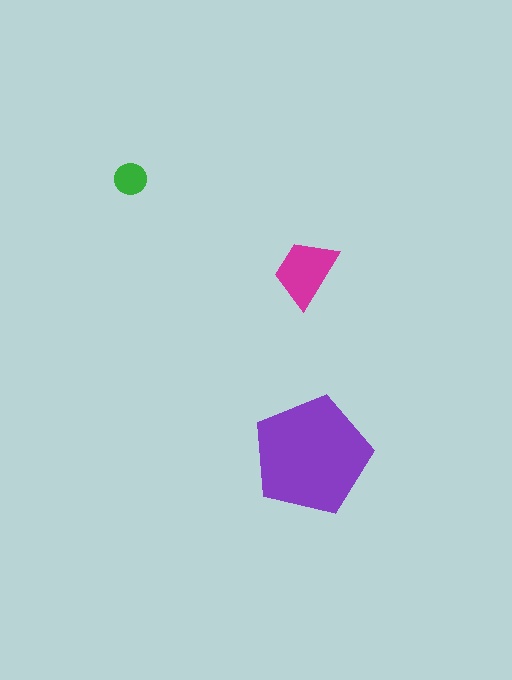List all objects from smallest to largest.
The green circle, the magenta trapezoid, the purple pentagon.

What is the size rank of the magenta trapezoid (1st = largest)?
2nd.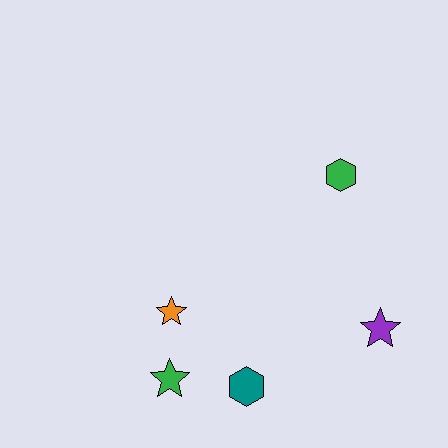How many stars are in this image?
There are 3 stars.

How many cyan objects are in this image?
There are no cyan objects.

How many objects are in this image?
There are 5 objects.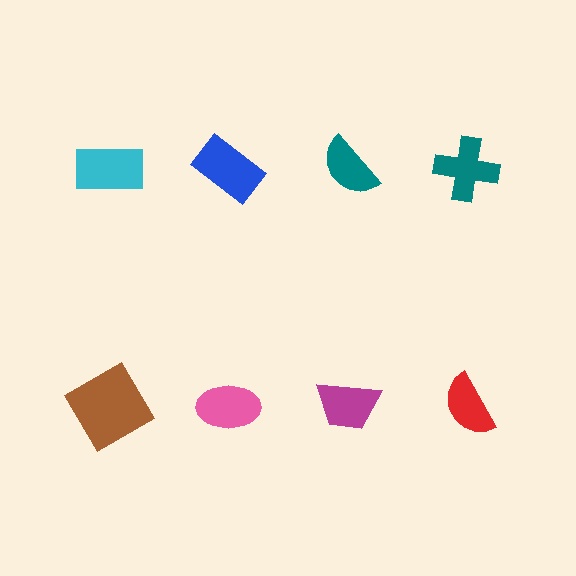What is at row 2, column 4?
A red semicircle.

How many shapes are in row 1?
4 shapes.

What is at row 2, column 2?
A pink ellipse.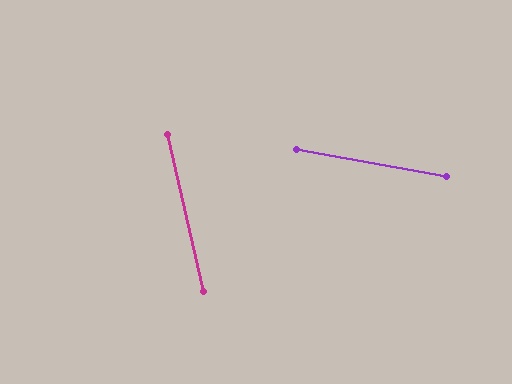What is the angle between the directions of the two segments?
Approximately 67 degrees.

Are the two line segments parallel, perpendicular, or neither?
Neither parallel nor perpendicular — they differ by about 67°.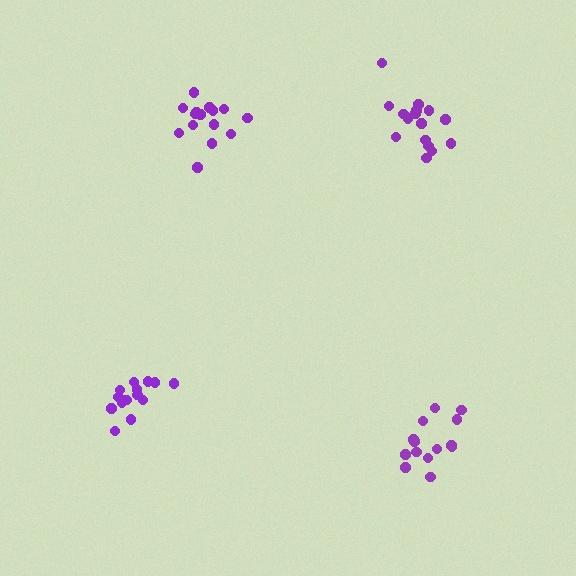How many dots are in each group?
Group 1: 14 dots, Group 2: 15 dots, Group 3: 15 dots, Group 4: 16 dots (60 total).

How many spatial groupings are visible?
There are 4 spatial groupings.